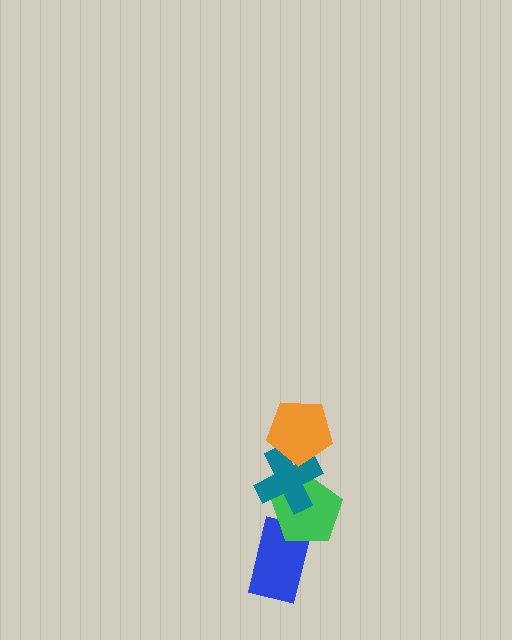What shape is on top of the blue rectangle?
The green pentagon is on top of the blue rectangle.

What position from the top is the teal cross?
The teal cross is 2nd from the top.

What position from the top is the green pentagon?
The green pentagon is 3rd from the top.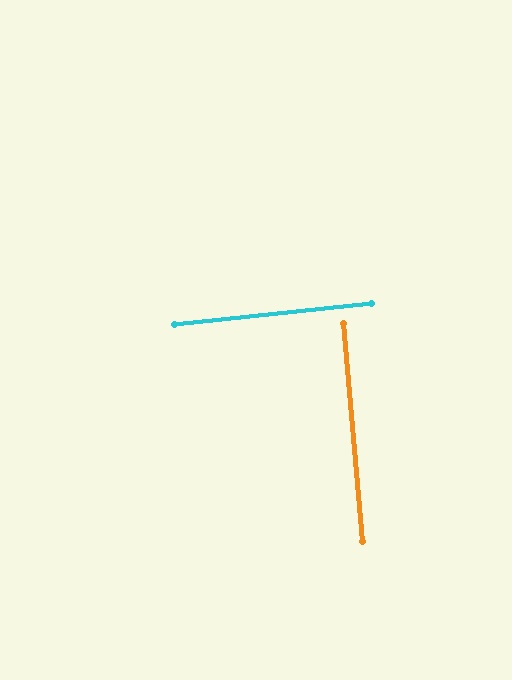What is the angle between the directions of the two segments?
Approximately 89 degrees.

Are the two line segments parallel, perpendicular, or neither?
Perpendicular — they meet at approximately 89°.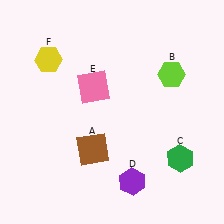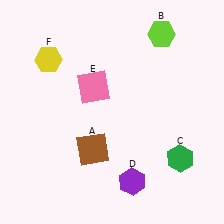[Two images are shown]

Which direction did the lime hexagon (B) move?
The lime hexagon (B) moved up.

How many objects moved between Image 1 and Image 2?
1 object moved between the two images.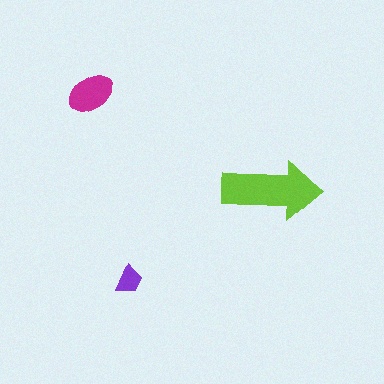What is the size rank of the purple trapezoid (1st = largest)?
3rd.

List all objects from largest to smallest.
The lime arrow, the magenta ellipse, the purple trapezoid.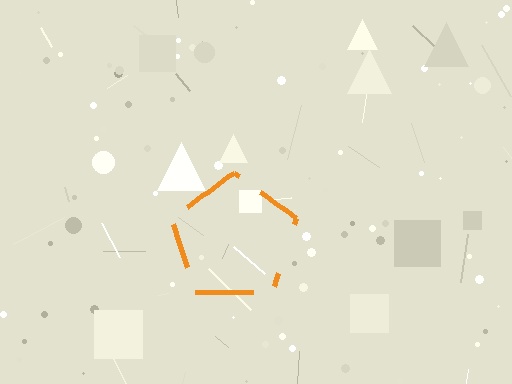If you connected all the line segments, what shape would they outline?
They would outline a pentagon.